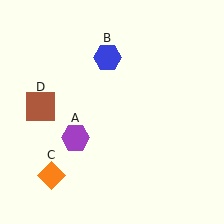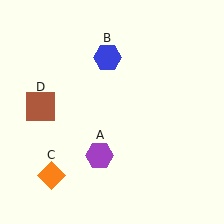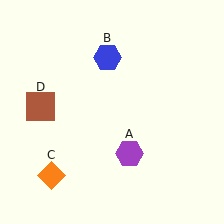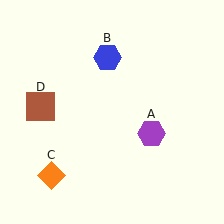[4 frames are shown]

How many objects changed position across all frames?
1 object changed position: purple hexagon (object A).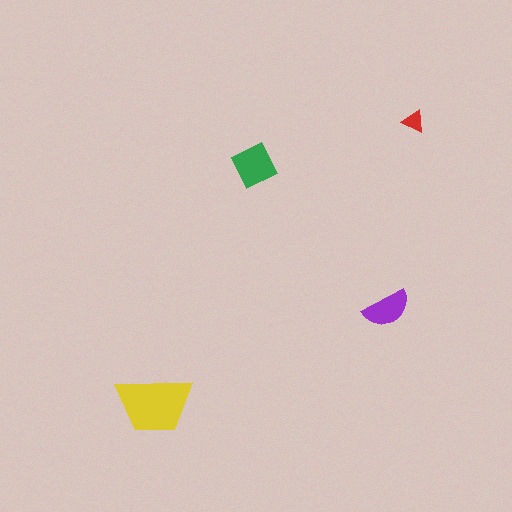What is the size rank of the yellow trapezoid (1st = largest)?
1st.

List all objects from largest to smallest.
The yellow trapezoid, the green square, the purple semicircle, the red triangle.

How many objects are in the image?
There are 4 objects in the image.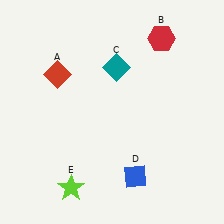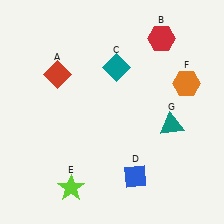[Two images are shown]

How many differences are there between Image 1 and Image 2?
There are 2 differences between the two images.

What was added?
An orange hexagon (F), a teal triangle (G) were added in Image 2.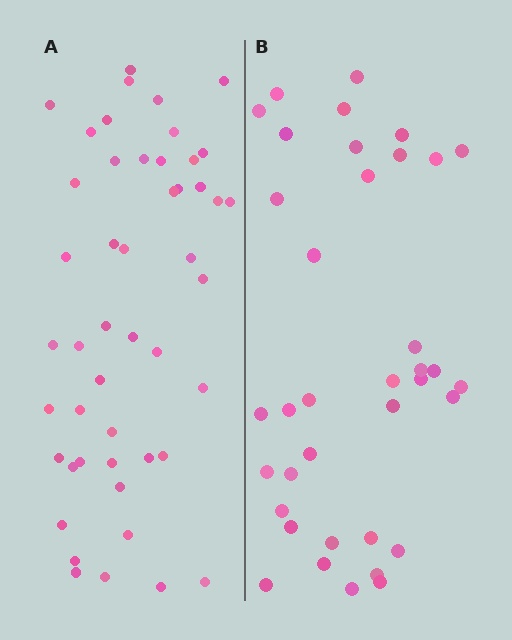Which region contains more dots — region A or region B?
Region A (the left region) has more dots.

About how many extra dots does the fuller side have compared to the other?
Region A has roughly 12 or so more dots than region B.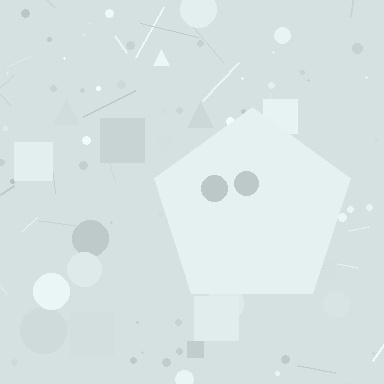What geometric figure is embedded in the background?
A pentagon is embedded in the background.